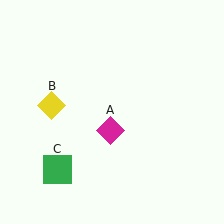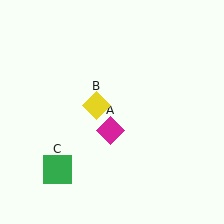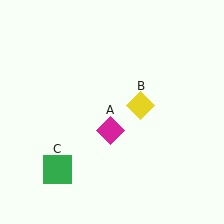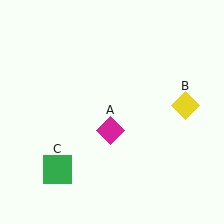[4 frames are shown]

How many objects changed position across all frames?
1 object changed position: yellow diamond (object B).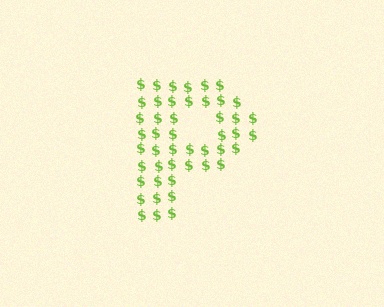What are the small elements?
The small elements are dollar signs.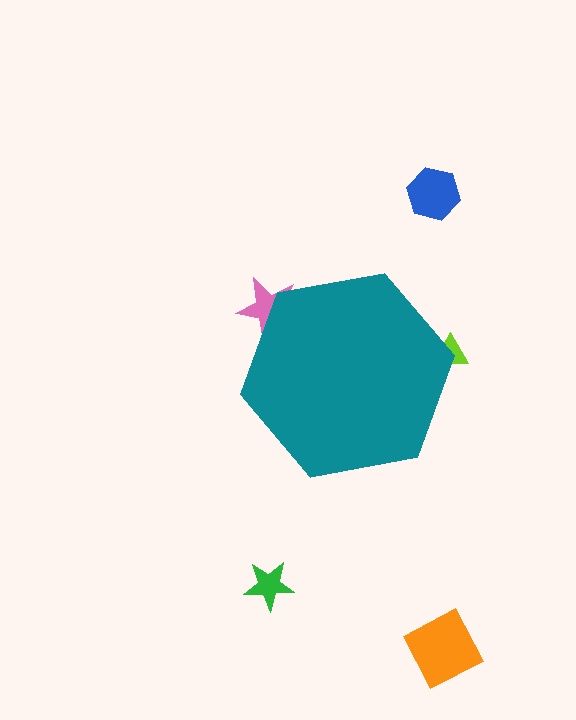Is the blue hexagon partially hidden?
No, the blue hexagon is fully visible.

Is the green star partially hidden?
No, the green star is fully visible.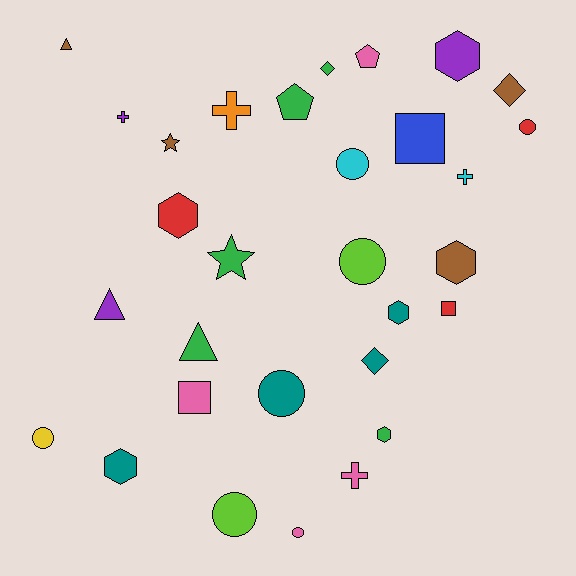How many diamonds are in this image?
There are 3 diamonds.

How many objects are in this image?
There are 30 objects.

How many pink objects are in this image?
There are 4 pink objects.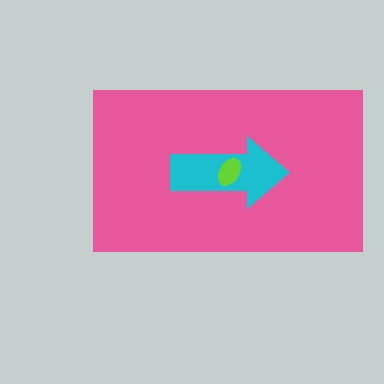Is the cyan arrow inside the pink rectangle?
Yes.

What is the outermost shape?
The pink rectangle.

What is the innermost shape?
The lime ellipse.